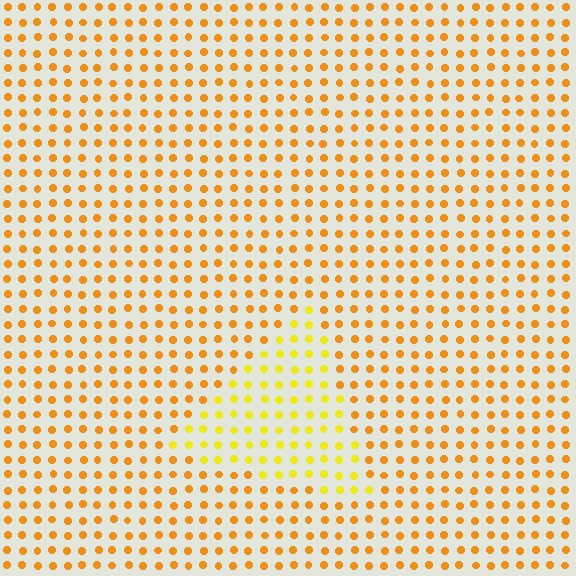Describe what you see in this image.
The image is filled with small orange elements in a uniform arrangement. A triangle-shaped region is visible where the elements are tinted to a slightly different hue, forming a subtle color boundary.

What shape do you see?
I see a triangle.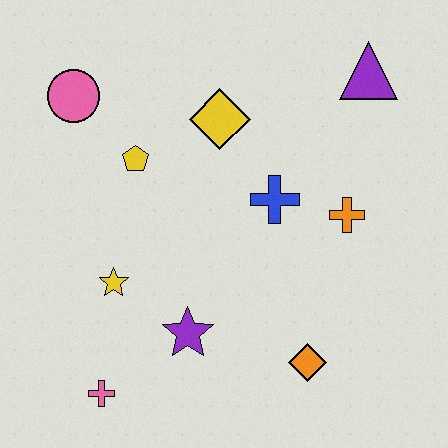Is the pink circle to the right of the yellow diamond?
No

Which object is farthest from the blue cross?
The pink cross is farthest from the blue cross.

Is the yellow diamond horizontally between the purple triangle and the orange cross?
No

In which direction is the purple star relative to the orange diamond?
The purple star is to the left of the orange diamond.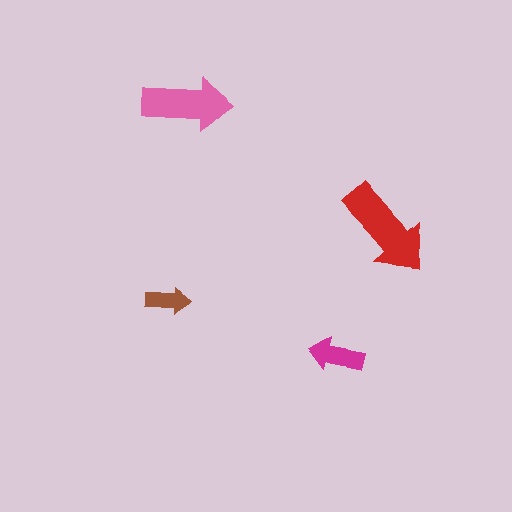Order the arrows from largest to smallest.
the red one, the pink one, the magenta one, the brown one.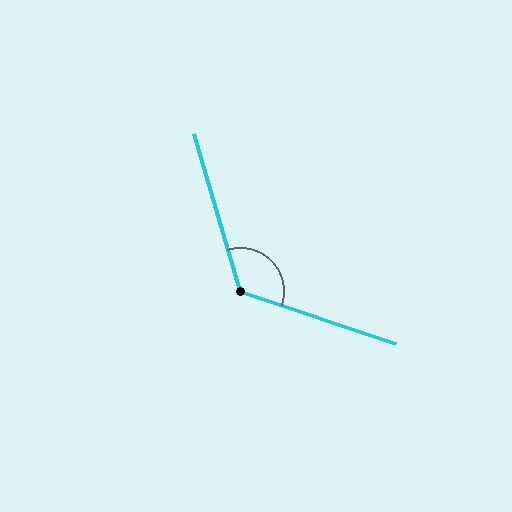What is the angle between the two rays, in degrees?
Approximately 125 degrees.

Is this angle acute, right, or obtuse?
It is obtuse.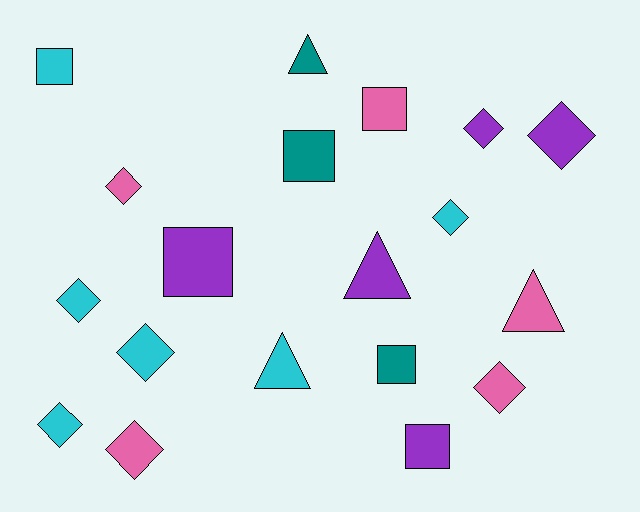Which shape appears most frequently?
Diamond, with 9 objects.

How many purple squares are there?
There are 2 purple squares.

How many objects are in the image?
There are 19 objects.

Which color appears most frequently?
Cyan, with 6 objects.